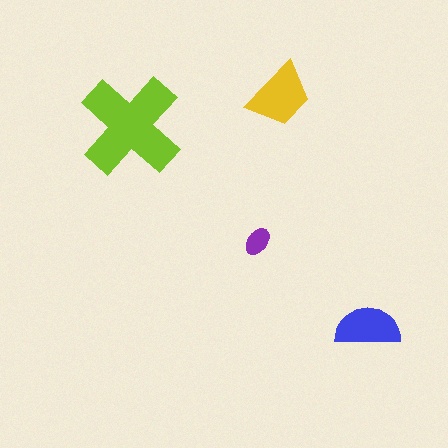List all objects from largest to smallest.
The lime cross, the yellow trapezoid, the blue semicircle, the purple ellipse.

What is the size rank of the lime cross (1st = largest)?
1st.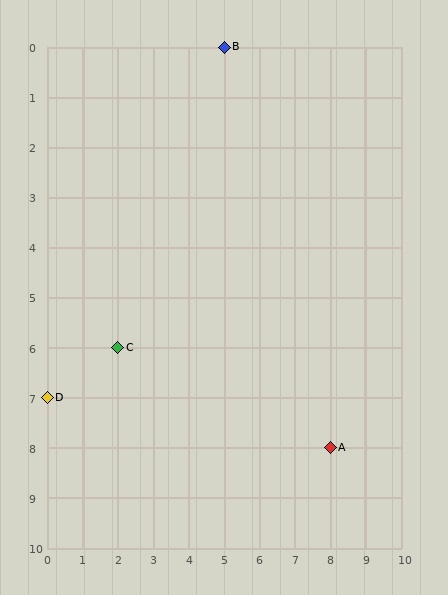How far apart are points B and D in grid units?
Points B and D are 5 columns and 7 rows apart (about 8.6 grid units diagonally).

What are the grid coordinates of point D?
Point D is at grid coordinates (0, 7).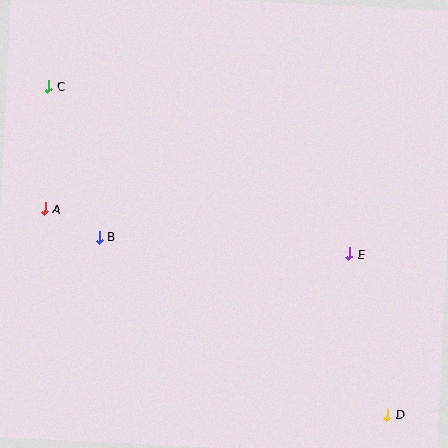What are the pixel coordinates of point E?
Point E is at (349, 254).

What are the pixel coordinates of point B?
Point B is at (99, 237).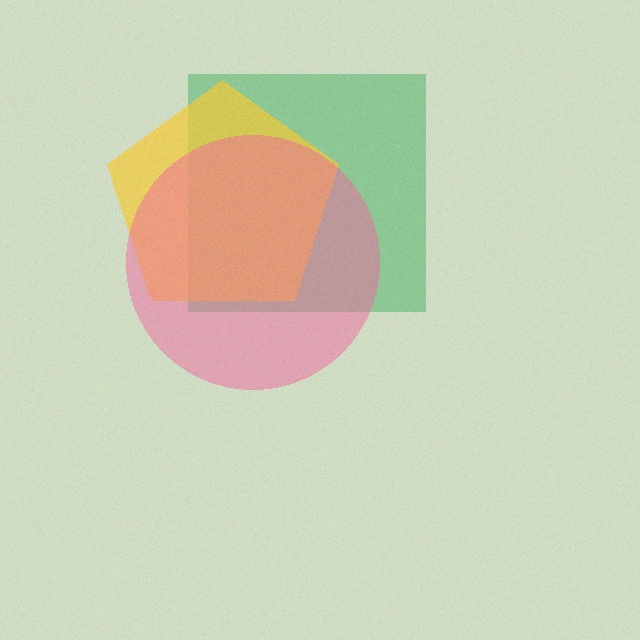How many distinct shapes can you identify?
There are 3 distinct shapes: a green square, a yellow pentagon, a pink circle.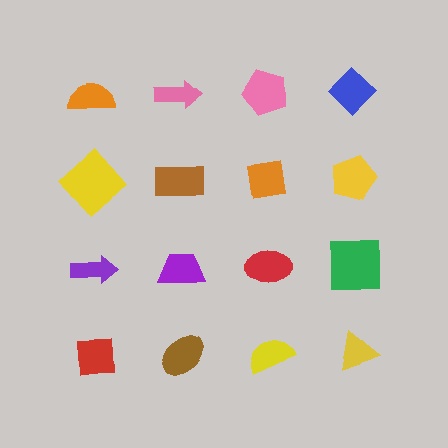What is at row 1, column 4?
A blue diamond.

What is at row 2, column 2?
A brown rectangle.